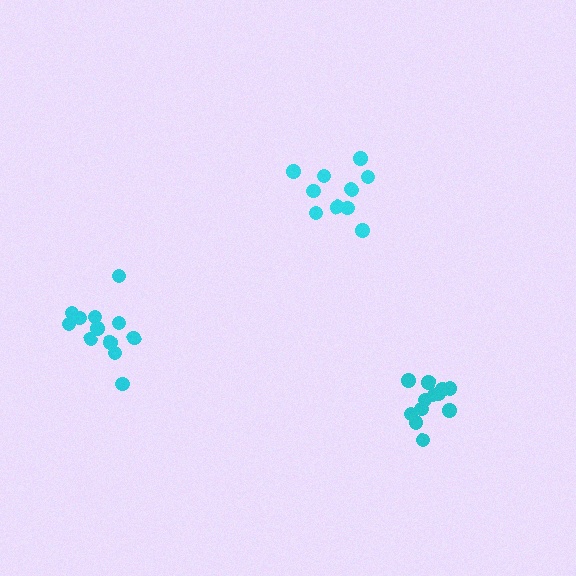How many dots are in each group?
Group 1: 12 dots, Group 2: 12 dots, Group 3: 11 dots (35 total).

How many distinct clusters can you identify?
There are 3 distinct clusters.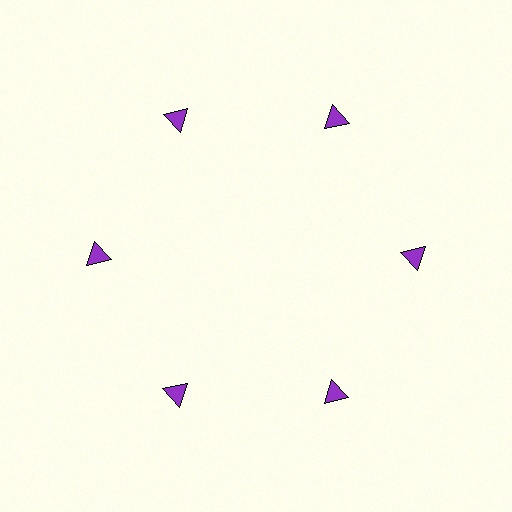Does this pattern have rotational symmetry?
Yes, this pattern has 6-fold rotational symmetry. It looks the same after rotating 60 degrees around the center.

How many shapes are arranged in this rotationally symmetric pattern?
There are 6 shapes, arranged in 6 groups of 1.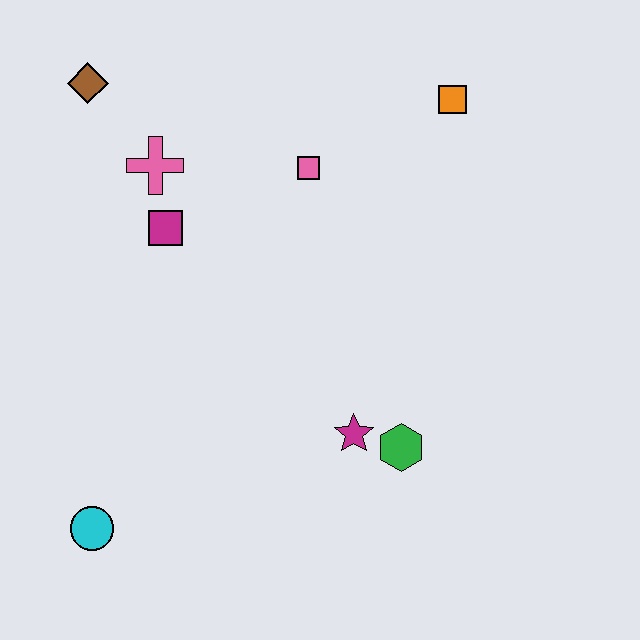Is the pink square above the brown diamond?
No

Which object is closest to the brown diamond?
The pink cross is closest to the brown diamond.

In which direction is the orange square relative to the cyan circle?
The orange square is above the cyan circle.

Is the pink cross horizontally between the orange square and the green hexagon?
No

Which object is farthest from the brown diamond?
The green hexagon is farthest from the brown diamond.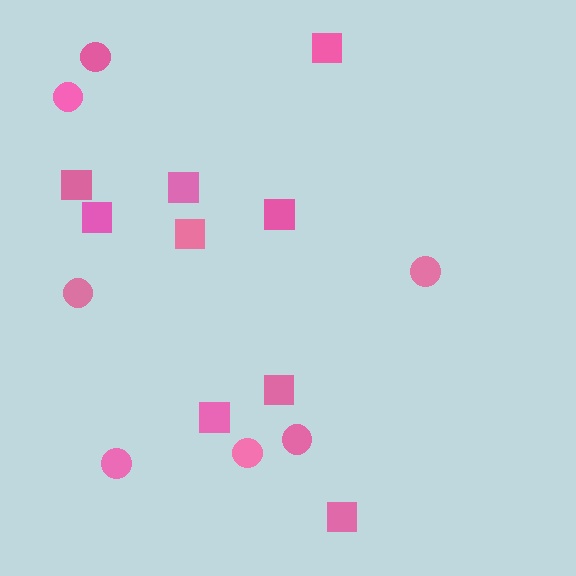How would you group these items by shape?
There are 2 groups: one group of squares (9) and one group of circles (7).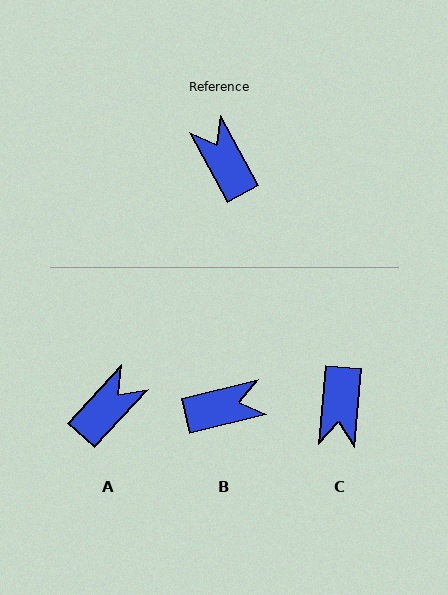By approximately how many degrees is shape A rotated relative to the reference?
Approximately 71 degrees clockwise.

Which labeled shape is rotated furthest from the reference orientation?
C, about 146 degrees away.